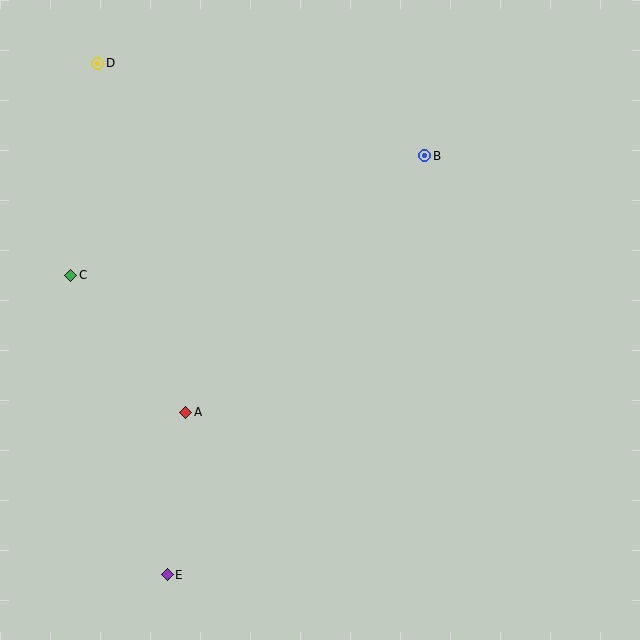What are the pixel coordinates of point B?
Point B is at (425, 156).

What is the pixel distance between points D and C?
The distance between D and C is 214 pixels.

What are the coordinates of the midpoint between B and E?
The midpoint between B and E is at (296, 365).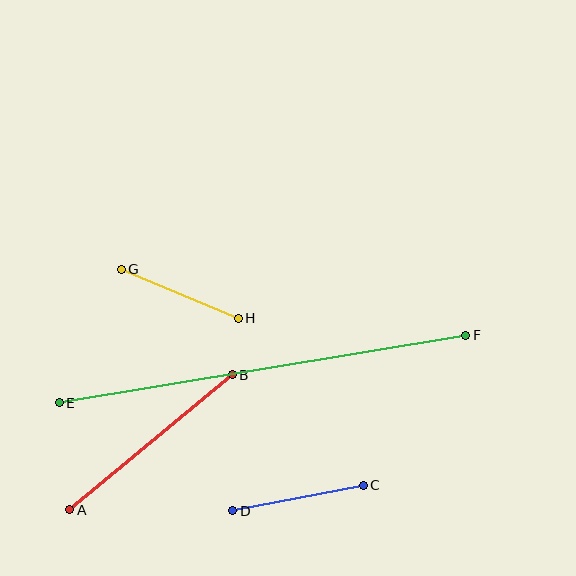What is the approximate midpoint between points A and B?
The midpoint is at approximately (151, 442) pixels.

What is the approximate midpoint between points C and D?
The midpoint is at approximately (298, 498) pixels.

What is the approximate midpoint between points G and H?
The midpoint is at approximately (180, 294) pixels.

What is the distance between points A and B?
The distance is approximately 211 pixels.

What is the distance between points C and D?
The distance is approximately 133 pixels.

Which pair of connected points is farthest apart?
Points E and F are farthest apart.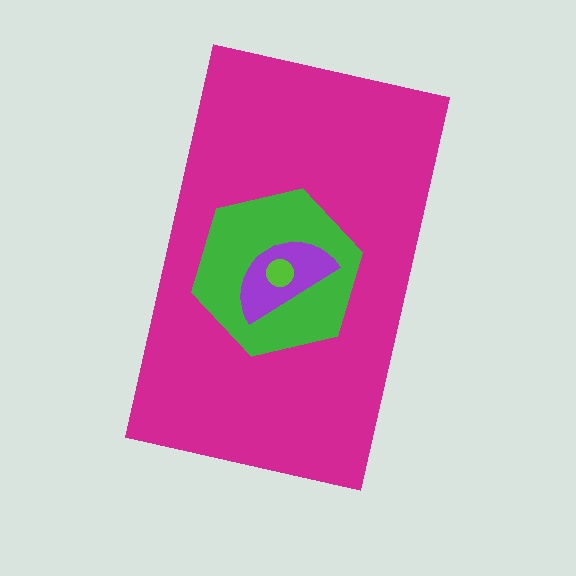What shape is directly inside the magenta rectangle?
The green hexagon.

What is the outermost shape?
The magenta rectangle.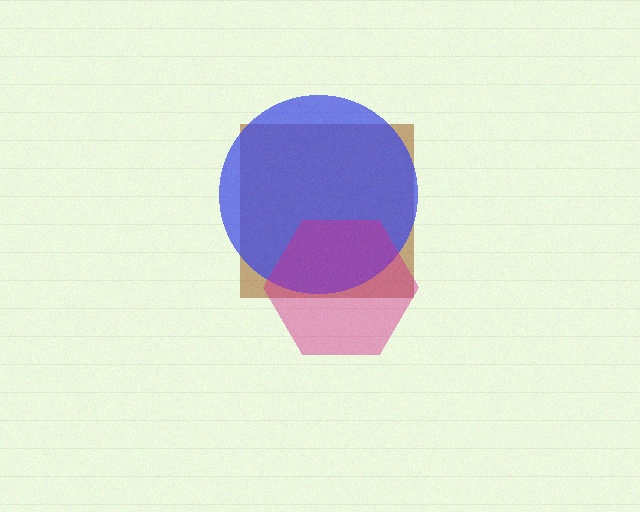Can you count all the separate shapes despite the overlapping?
Yes, there are 3 separate shapes.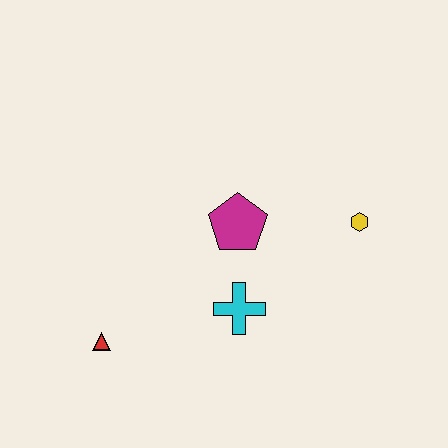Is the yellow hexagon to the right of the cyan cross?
Yes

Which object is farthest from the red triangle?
The yellow hexagon is farthest from the red triangle.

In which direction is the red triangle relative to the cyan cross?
The red triangle is to the left of the cyan cross.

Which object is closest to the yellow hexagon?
The magenta pentagon is closest to the yellow hexagon.